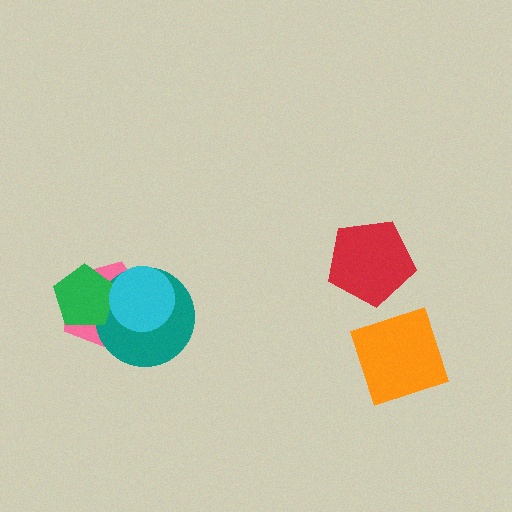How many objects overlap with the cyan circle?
3 objects overlap with the cyan circle.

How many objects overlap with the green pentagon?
3 objects overlap with the green pentagon.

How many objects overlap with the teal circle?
3 objects overlap with the teal circle.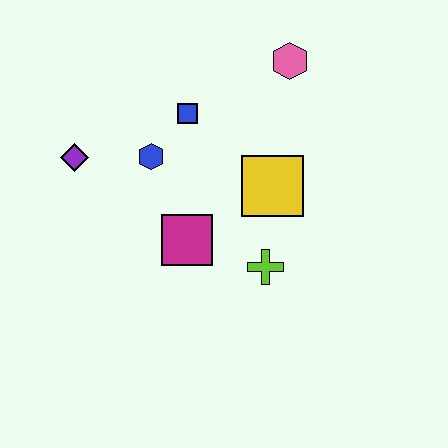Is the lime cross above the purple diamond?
No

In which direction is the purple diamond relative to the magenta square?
The purple diamond is to the left of the magenta square.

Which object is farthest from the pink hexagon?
The purple diamond is farthest from the pink hexagon.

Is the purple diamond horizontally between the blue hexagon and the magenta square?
No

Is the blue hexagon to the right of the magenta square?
No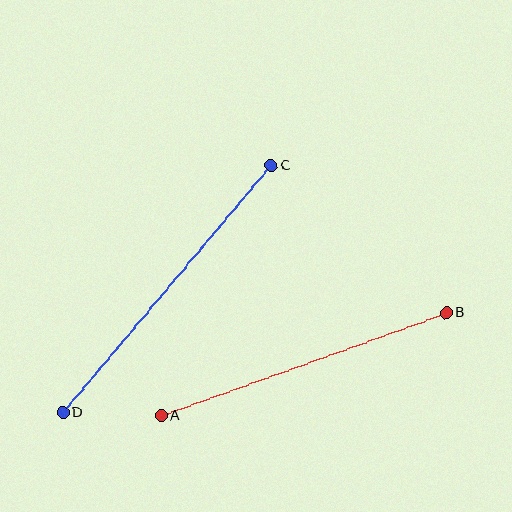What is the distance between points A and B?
The distance is approximately 304 pixels.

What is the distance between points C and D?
The distance is approximately 323 pixels.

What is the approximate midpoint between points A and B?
The midpoint is at approximately (304, 364) pixels.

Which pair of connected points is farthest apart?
Points C and D are farthest apart.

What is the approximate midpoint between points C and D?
The midpoint is at approximately (167, 289) pixels.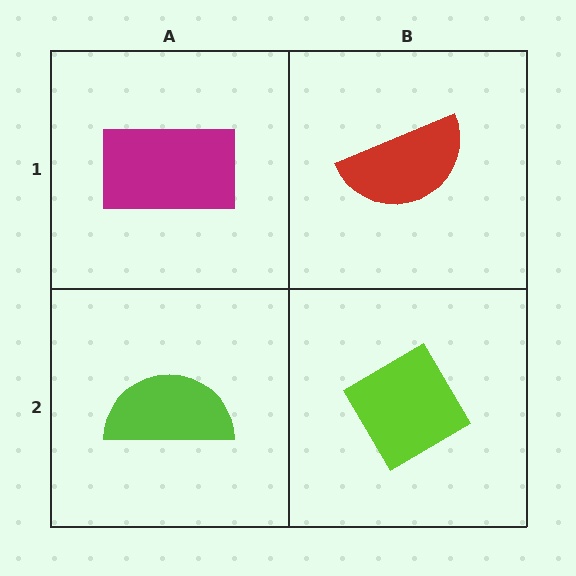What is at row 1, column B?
A red semicircle.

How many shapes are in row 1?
2 shapes.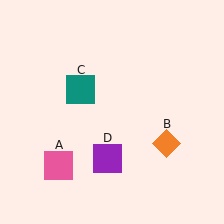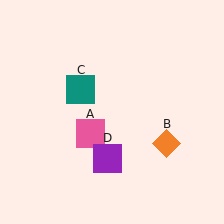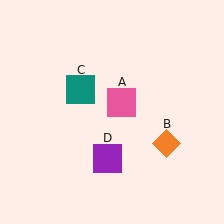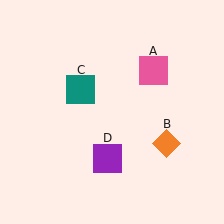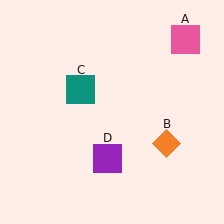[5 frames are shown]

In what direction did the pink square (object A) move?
The pink square (object A) moved up and to the right.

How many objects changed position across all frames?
1 object changed position: pink square (object A).